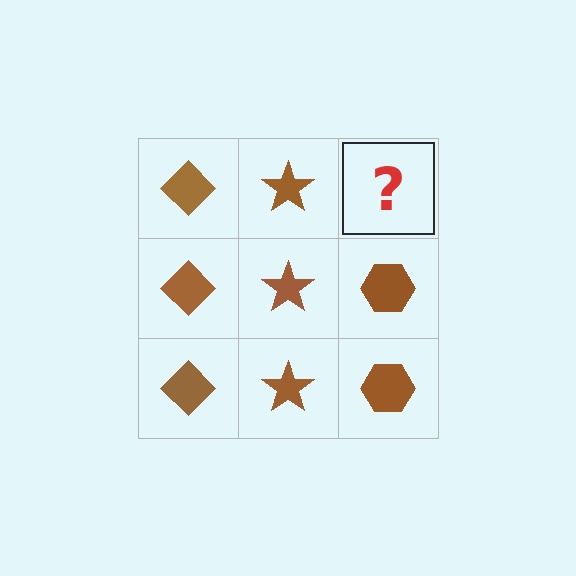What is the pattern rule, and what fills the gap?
The rule is that each column has a consistent shape. The gap should be filled with a brown hexagon.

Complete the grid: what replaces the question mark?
The question mark should be replaced with a brown hexagon.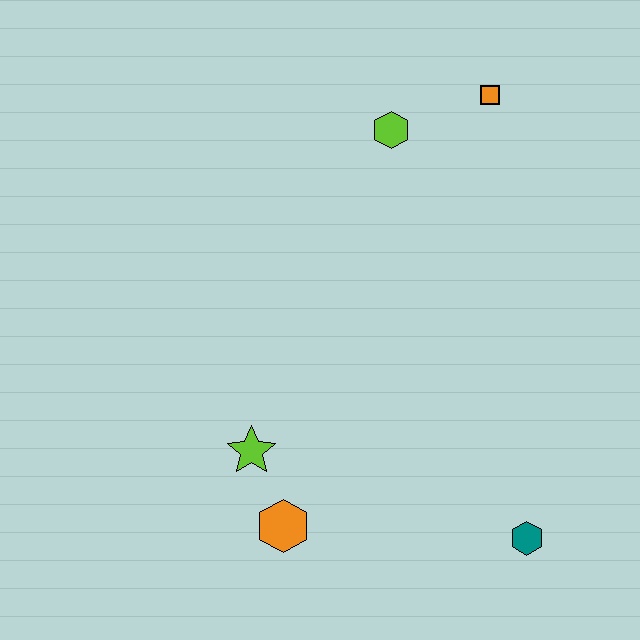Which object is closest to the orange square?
The lime hexagon is closest to the orange square.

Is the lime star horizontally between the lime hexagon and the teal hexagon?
No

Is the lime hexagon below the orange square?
Yes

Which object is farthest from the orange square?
The orange hexagon is farthest from the orange square.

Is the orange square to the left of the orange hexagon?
No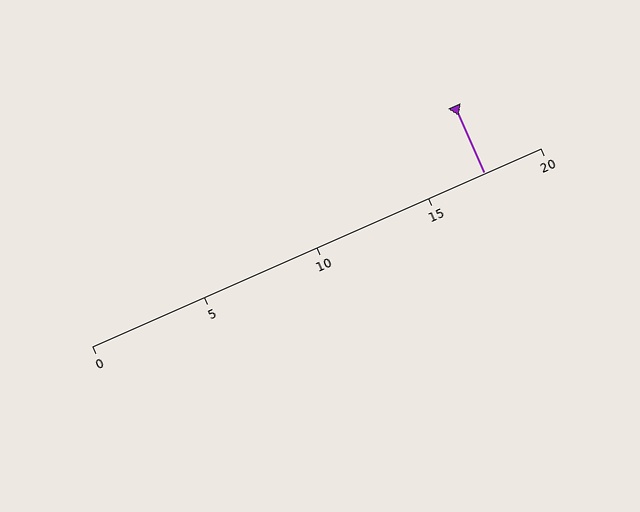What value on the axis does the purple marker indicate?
The marker indicates approximately 17.5.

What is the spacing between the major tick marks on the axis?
The major ticks are spaced 5 apart.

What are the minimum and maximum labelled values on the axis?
The axis runs from 0 to 20.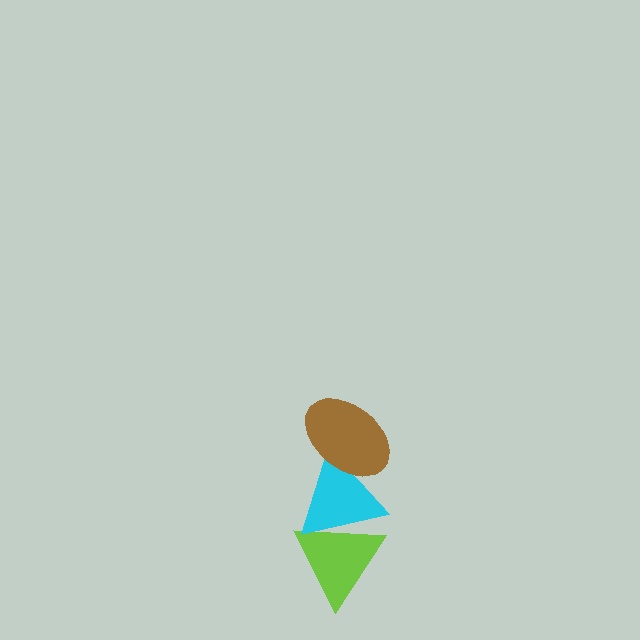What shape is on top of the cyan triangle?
The brown ellipse is on top of the cyan triangle.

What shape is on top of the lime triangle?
The cyan triangle is on top of the lime triangle.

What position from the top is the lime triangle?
The lime triangle is 3rd from the top.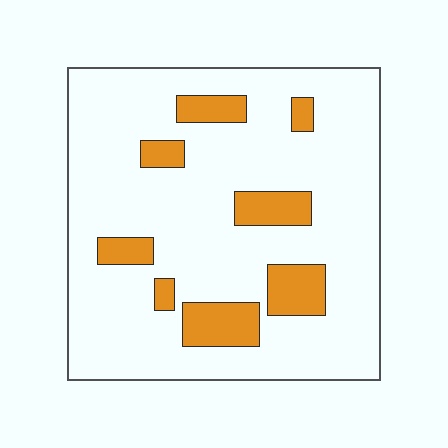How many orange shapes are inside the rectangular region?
8.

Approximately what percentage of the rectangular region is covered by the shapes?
Approximately 15%.